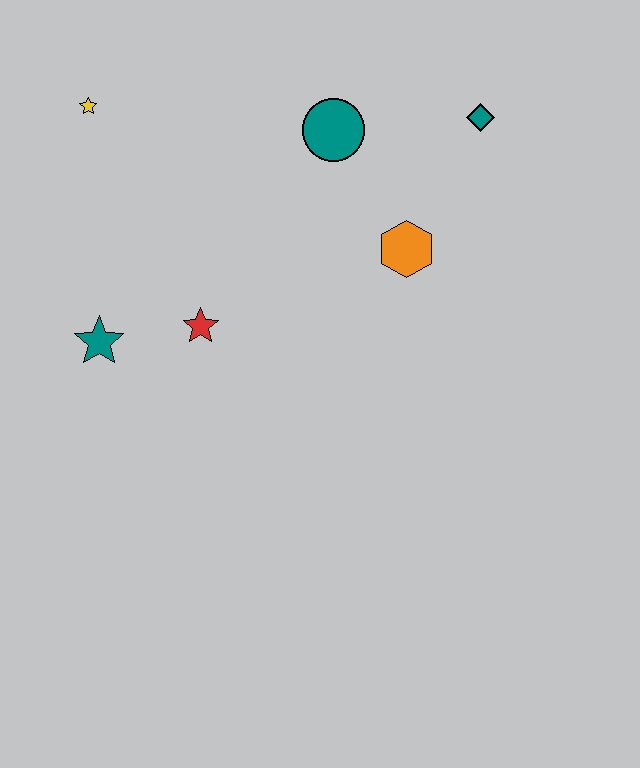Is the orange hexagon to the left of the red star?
No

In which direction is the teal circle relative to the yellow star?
The teal circle is to the right of the yellow star.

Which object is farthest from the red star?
The teal diamond is farthest from the red star.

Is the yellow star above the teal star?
Yes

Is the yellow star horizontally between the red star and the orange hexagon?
No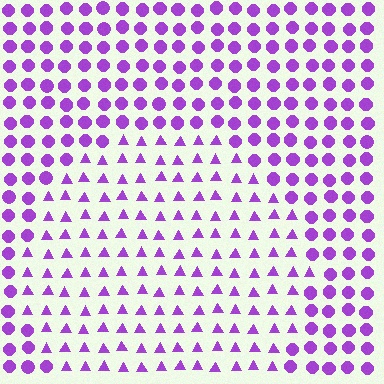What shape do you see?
I see a circle.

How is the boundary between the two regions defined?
The boundary is defined by a change in element shape: triangles inside vs. circles outside. All elements share the same color and spacing.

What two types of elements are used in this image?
The image uses triangles inside the circle region and circles outside it.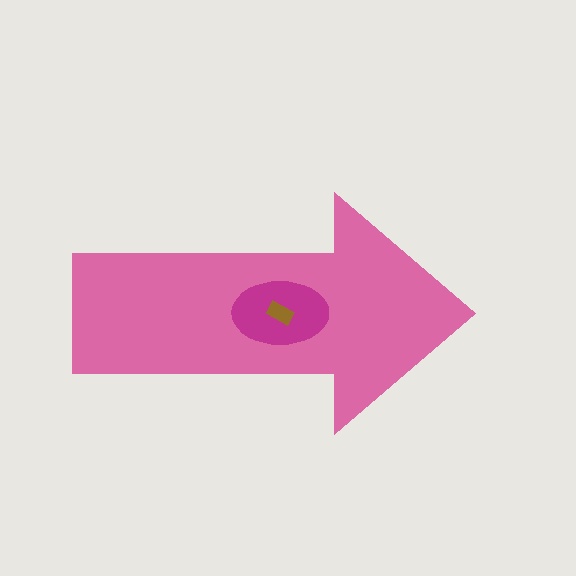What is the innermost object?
The brown rectangle.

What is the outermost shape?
The pink arrow.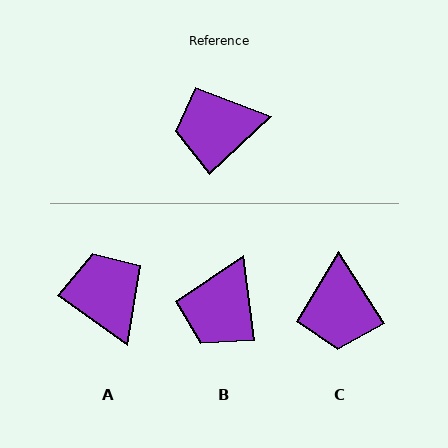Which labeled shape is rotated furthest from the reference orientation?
C, about 80 degrees away.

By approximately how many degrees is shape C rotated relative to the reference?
Approximately 80 degrees counter-clockwise.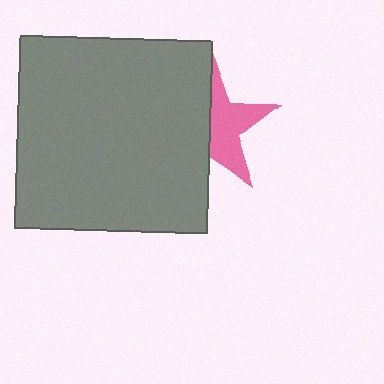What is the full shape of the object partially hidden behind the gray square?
The partially hidden object is a pink star.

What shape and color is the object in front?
The object in front is a gray square.